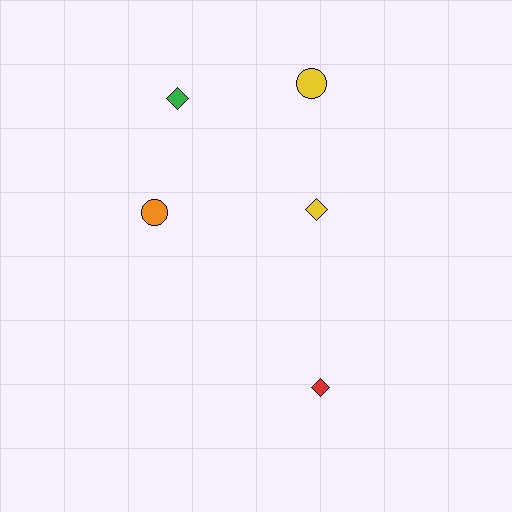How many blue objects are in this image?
There are no blue objects.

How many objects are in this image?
There are 5 objects.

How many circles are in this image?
There are 2 circles.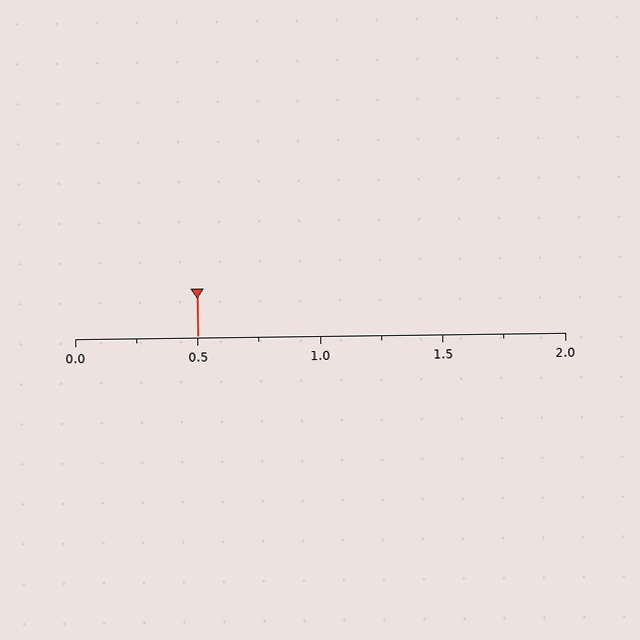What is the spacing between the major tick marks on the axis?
The major ticks are spaced 0.5 apart.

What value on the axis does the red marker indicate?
The marker indicates approximately 0.5.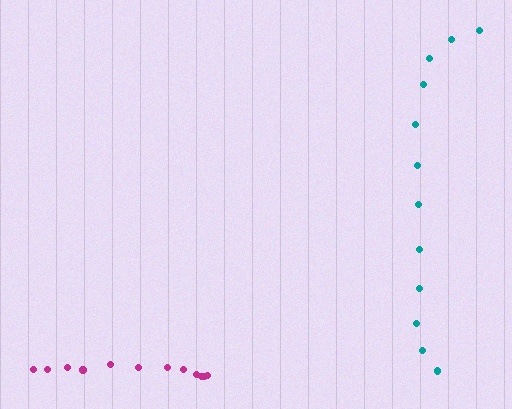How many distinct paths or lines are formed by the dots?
There are 2 distinct paths.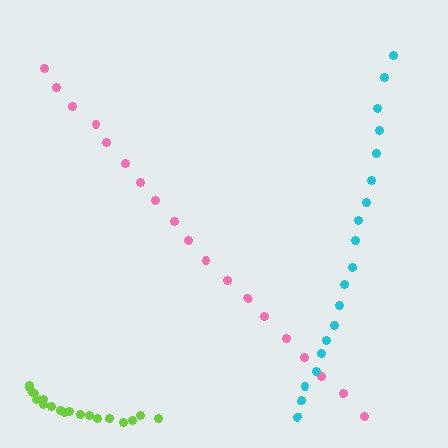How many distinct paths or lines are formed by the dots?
There are 3 distinct paths.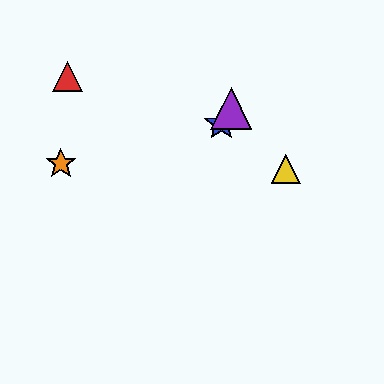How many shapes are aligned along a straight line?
3 shapes (the blue star, the green triangle, the purple triangle) are aligned along a straight line.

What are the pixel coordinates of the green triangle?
The green triangle is at (226, 117).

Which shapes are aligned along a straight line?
The blue star, the green triangle, the purple triangle are aligned along a straight line.